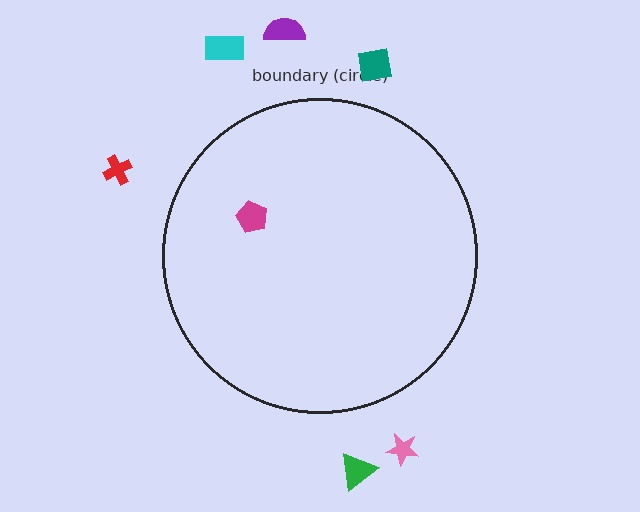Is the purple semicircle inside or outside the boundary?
Outside.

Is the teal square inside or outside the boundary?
Outside.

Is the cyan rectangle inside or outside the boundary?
Outside.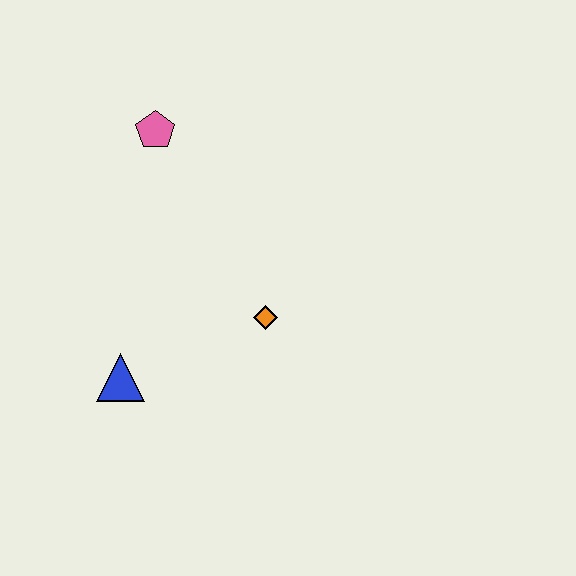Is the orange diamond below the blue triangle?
No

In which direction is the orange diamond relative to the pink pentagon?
The orange diamond is below the pink pentagon.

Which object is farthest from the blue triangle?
The pink pentagon is farthest from the blue triangle.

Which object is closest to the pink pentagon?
The orange diamond is closest to the pink pentagon.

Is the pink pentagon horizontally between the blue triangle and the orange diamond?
Yes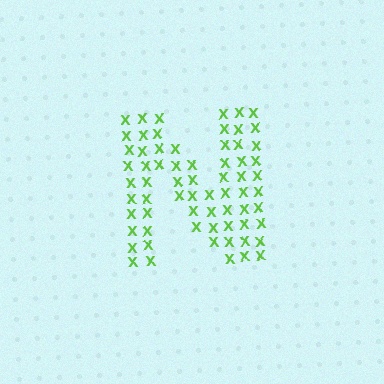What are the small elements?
The small elements are letter X's.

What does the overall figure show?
The overall figure shows the letter N.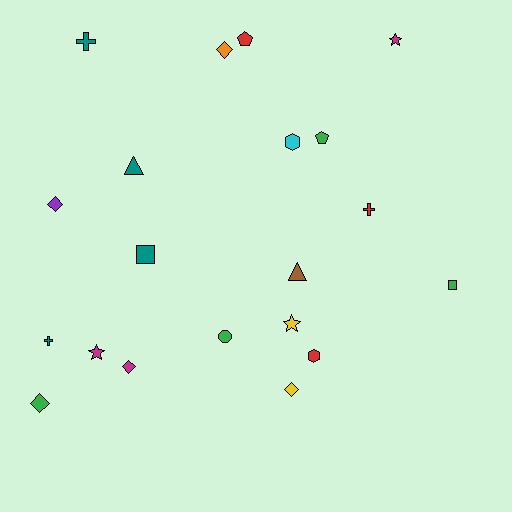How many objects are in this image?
There are 20 objects.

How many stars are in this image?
There are 3 stars.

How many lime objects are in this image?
There are no lime objects.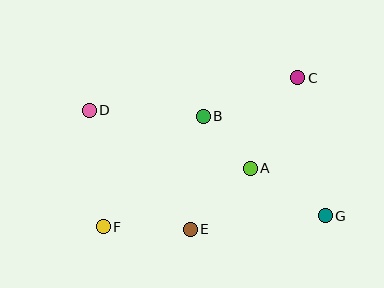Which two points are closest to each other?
Points A and B are closest to each other.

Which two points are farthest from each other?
Points D and G are farthest from each other.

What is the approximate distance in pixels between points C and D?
The distance between C and D is approximately 211 pixels.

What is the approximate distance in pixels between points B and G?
The distance between B and G is approximately 158 pixels.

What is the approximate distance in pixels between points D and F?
The distance between D and F is approximately 117 pixels.